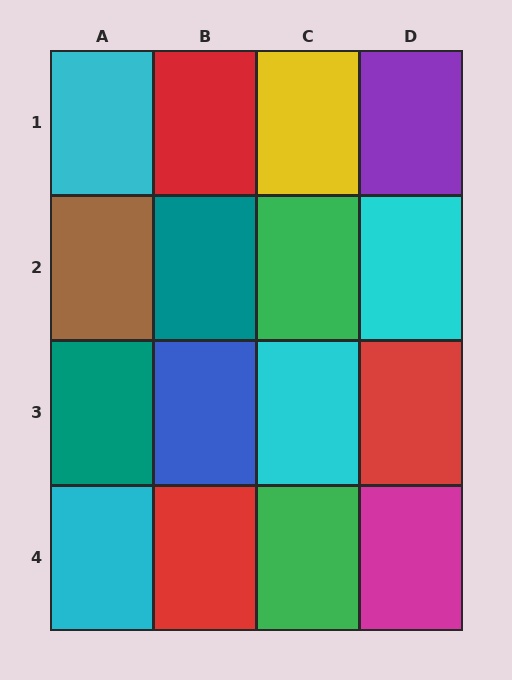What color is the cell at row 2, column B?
Teal.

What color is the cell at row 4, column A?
Cyan.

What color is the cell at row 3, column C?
Cyan.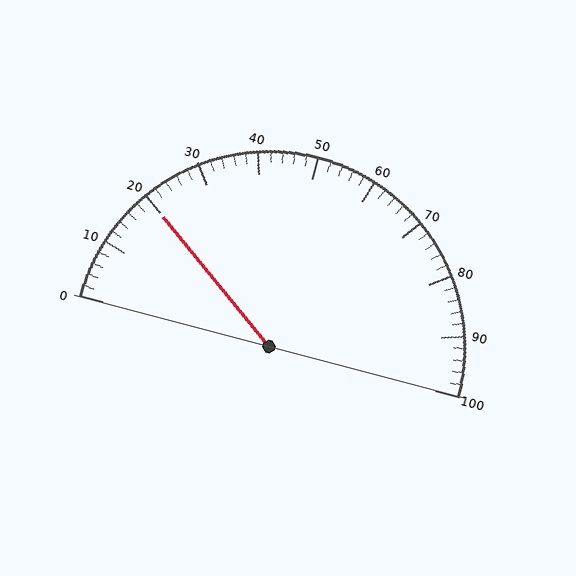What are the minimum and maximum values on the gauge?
The gauge ranges from 0 to 100.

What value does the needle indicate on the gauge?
The needle indicates approximately 20.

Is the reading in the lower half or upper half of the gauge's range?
The reading is in the lower half of the range (0 to 100).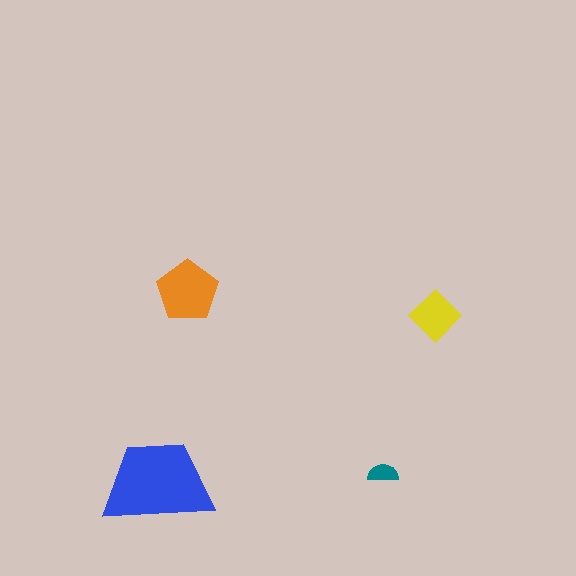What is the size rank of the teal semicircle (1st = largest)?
4th.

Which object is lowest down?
The blue trapezoid is bottommost.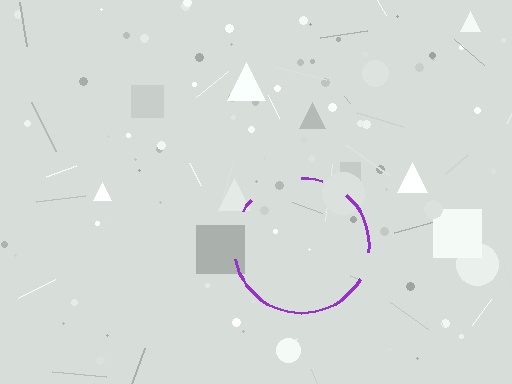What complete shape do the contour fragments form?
The contour fragments form a circle.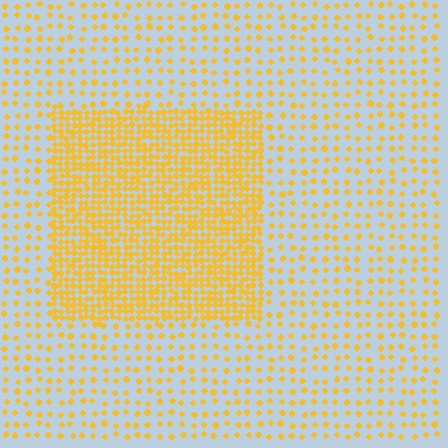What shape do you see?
I see a rectangle.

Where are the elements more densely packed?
The elements are more densely packed inside the rectangle boundary.